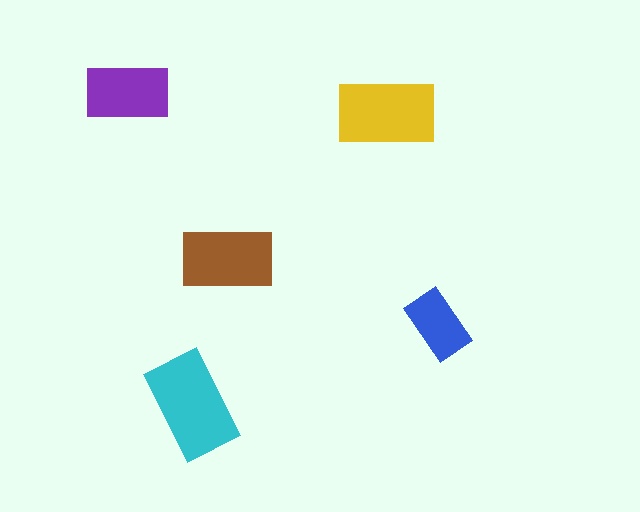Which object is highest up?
The purple rectangle is topmost.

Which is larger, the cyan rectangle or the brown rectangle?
The cyan one.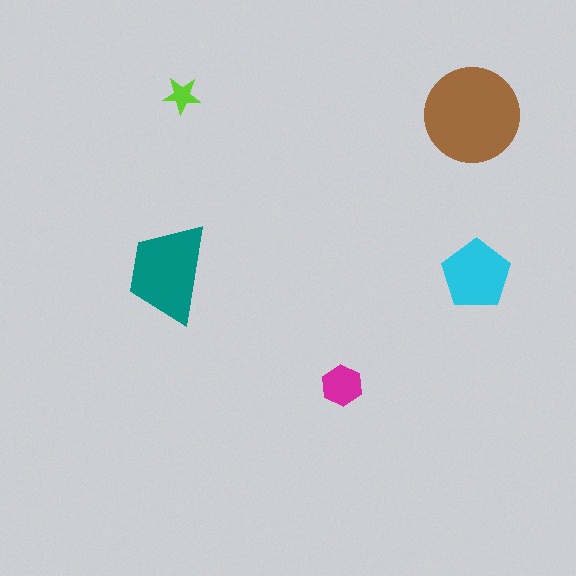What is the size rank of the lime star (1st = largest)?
5th.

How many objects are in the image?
There are 5 objects in the image.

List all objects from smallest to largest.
The lime star, the magenta hexagon, the cyan pentagon, the teal trapezoid, the brown circle.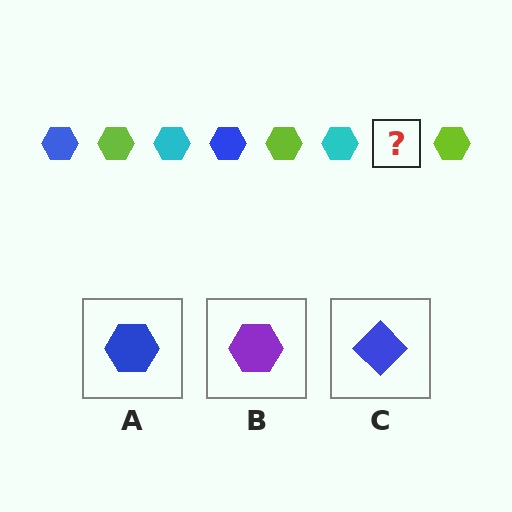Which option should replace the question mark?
Option A.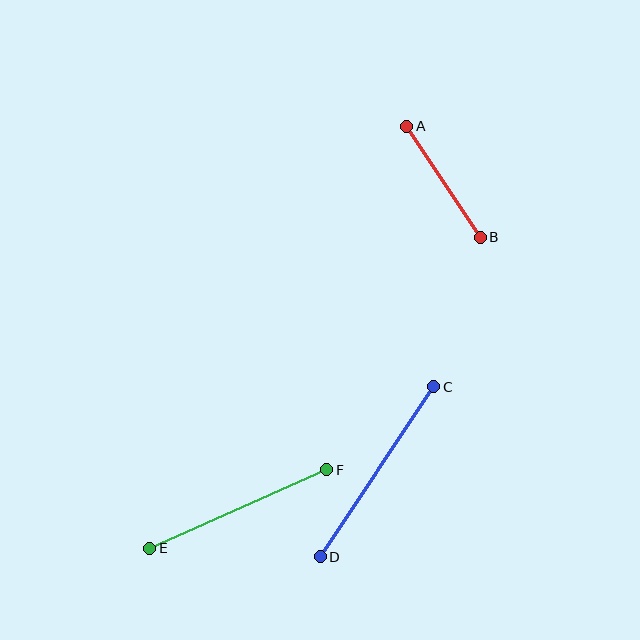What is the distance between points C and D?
The distance is approximately 205 pixels.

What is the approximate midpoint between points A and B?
The midpoint is at approximately (444, 182) pixels.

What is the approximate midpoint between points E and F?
The midpoint is at approximately (238, 509) pixels.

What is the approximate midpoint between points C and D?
The midpoint is at approximately (377, 472) pixels.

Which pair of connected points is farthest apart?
Points C and D are farthest apart.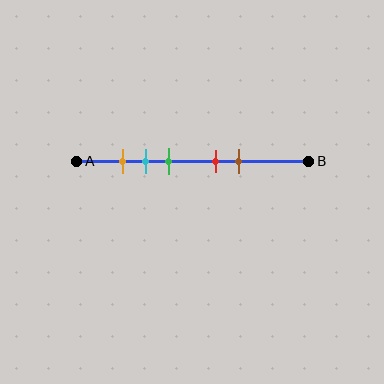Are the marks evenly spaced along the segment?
No, the marks are not evenly spaced.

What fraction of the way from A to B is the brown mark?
The brown mark is approximately 70% (0.7) of the way from A to B.